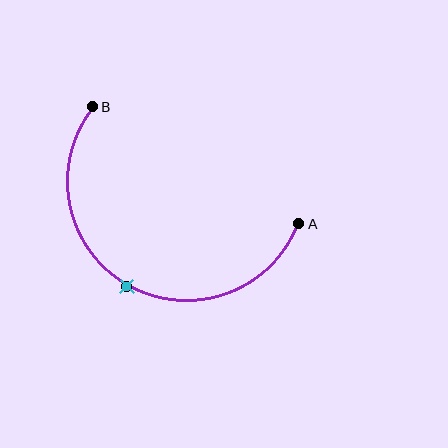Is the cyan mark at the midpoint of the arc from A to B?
Yes. The cyan mark lies on the arc at equal arc-length from both A and B — it is the arc midpoint.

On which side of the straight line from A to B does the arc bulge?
The arc bulges below the straight line connecting A and B.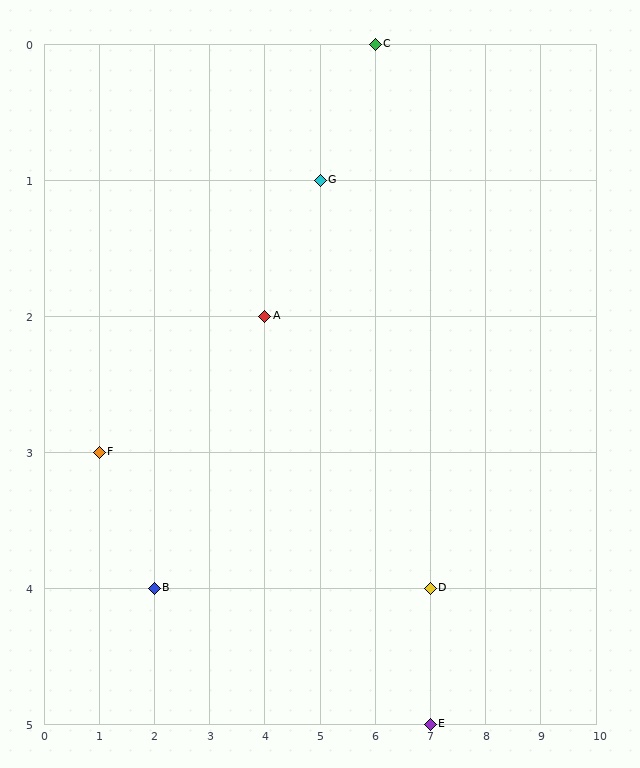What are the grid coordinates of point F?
Point F is at grid coordinates (1, 3).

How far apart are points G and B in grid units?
Points G and B are 3 columns and 3 rows apart (about 4.2 grid units diagonally).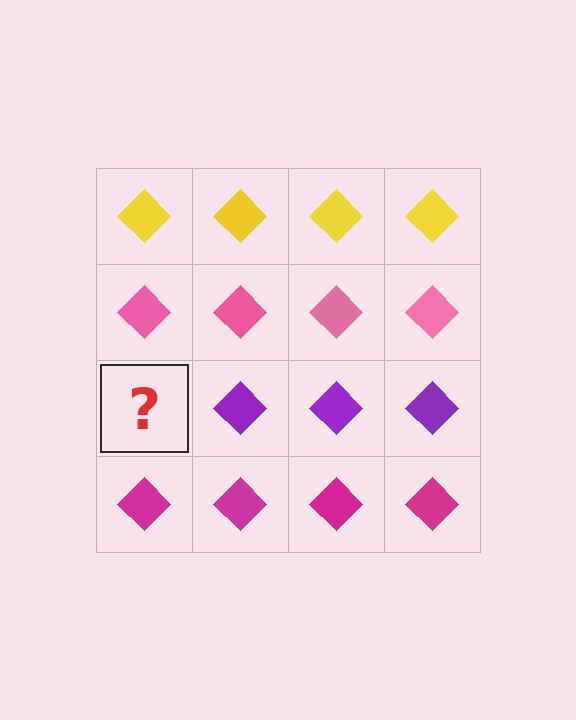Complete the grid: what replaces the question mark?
The question mark should be replaced with a purple diamond.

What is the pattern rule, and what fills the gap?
The rule is that each row has a consistent color. The gap should be filled with a purple diamond.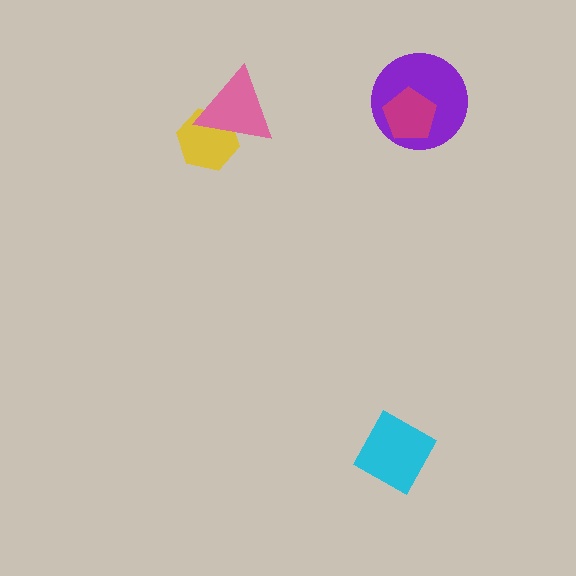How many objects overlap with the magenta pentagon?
1 object overlaps with the magenta pentagon.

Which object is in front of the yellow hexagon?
The pink triangle is in front of the yellow hexagon.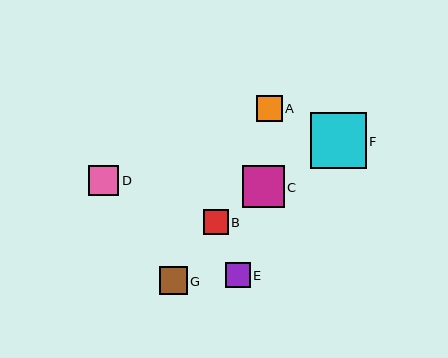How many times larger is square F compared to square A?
Square F is approximately 2.1 times the size of square A.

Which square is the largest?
Square F is the largest with a size of approximately 56 pixels.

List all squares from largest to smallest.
From largest to smallest: F, C, D, G, A, E, B.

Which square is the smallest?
Square B is the smallest with a size of approximately 24 pixels.